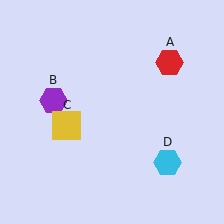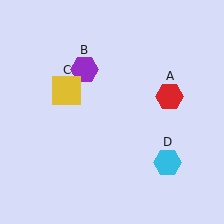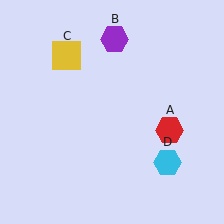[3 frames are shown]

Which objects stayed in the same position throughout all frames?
Cyan hexagon (object D) remained stationary.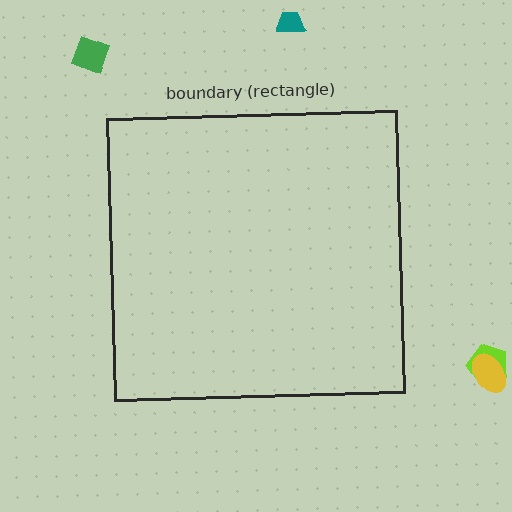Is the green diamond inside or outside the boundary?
Outside.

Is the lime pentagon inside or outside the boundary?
Outside.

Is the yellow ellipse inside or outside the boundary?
Outside.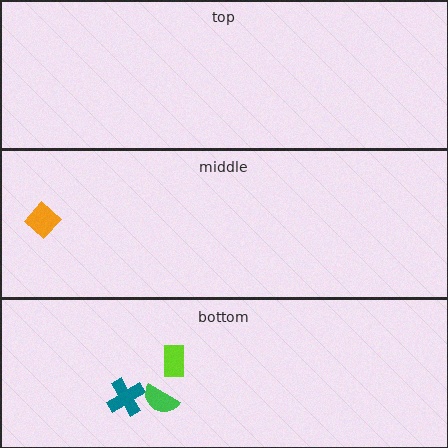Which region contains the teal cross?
The bottom region.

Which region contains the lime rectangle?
The bottom region.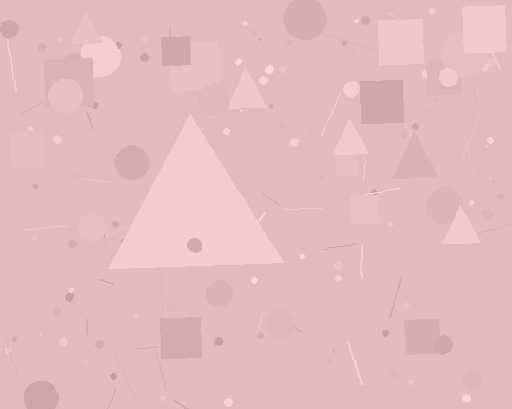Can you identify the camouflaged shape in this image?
The camouflaged shape is a triangle.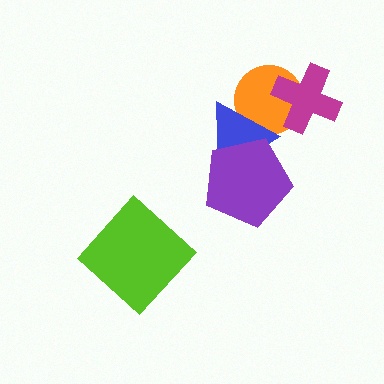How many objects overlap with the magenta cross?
1 object overlaps with the magenta cross.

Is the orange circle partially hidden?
Yes, it is partially covered by another shape.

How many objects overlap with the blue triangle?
2 objects overlap with the blue triangle.